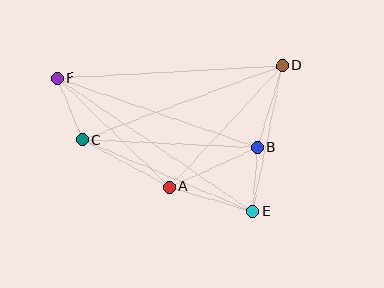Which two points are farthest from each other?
Points E and F are farthest from each other.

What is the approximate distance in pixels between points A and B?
The distance between A and B is approximately 96 pixels.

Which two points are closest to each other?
Points B and E are closest to each other.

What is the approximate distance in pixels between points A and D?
The distance between A and D is approximately 165 pixels.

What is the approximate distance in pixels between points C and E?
The distance between C and E is approximately 185 pixels.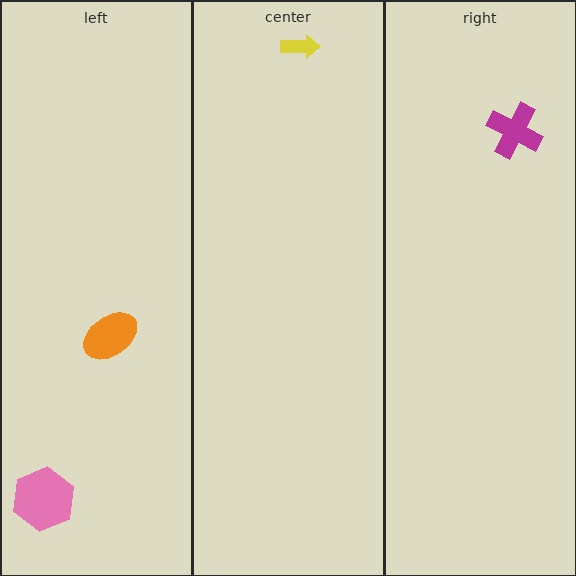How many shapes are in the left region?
2.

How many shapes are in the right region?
1.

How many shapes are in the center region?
1.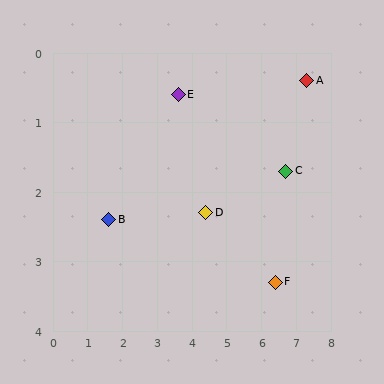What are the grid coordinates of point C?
Point C is at approximately (6.7, 1.7).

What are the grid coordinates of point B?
Point B is at approximately (1.6, 2.4).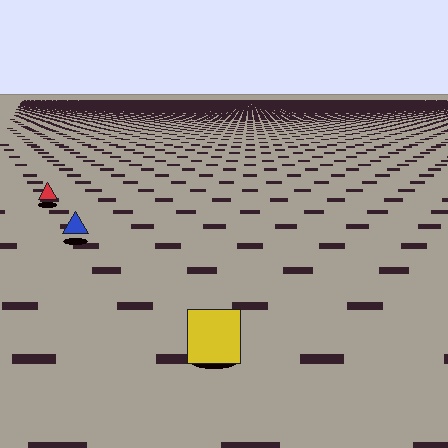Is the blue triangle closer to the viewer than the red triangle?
Yes. The blue triangle is closer — you can tell from the texture gradient: the ground texture is coarser near it.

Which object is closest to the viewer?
The yellow square is closest. The texture marks near it are larger and more spread out.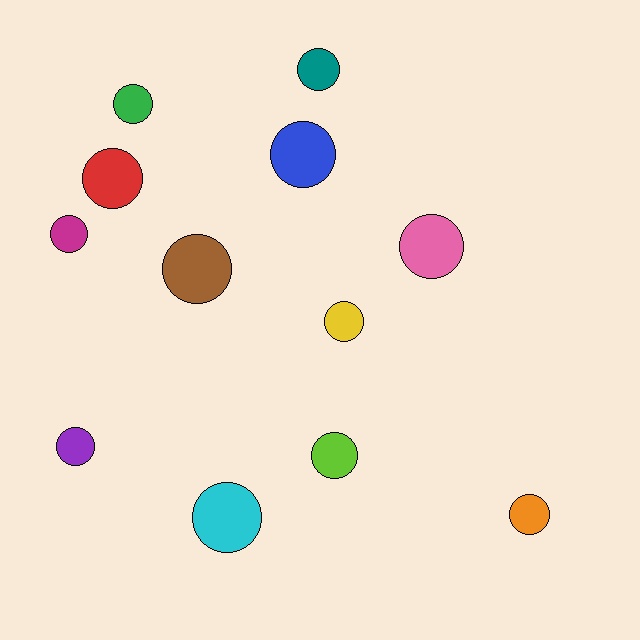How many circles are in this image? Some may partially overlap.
There are 12 circles.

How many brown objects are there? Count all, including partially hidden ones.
There is 1 brown object.